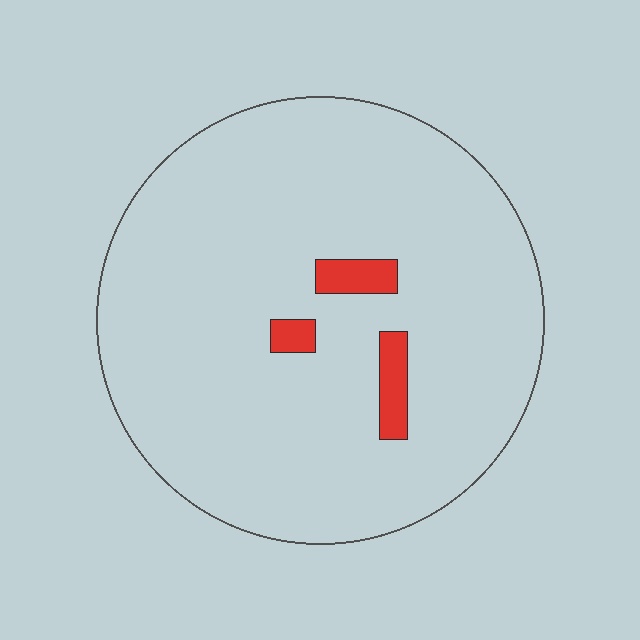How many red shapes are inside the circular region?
3.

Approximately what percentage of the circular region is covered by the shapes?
Approximately 5%.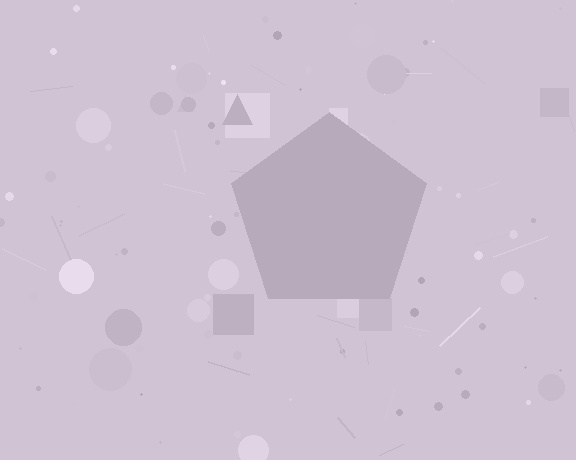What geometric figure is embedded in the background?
A pentagon is embedded in the background.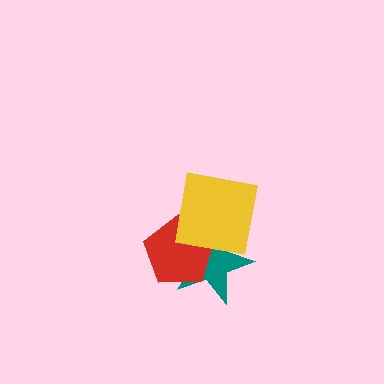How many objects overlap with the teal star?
2 objects overlap with the teal star.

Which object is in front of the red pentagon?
The yellow square is in front of the red pentagon.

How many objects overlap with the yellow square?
2 objects overlap with the yellow square.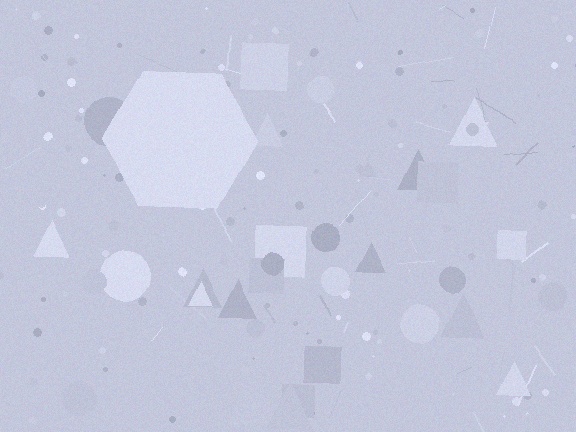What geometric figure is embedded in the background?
A hexagon is embedded in the background.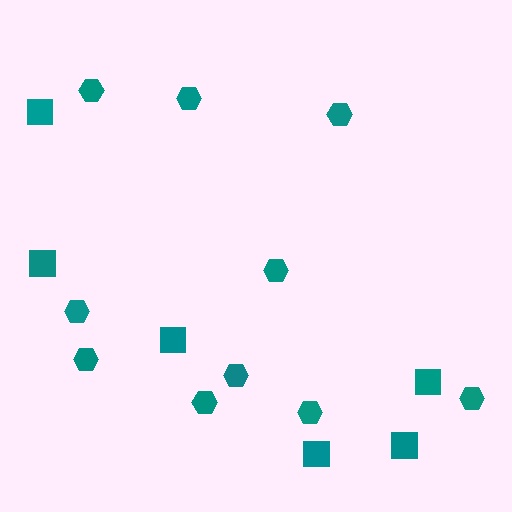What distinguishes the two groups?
There are 2 groups: one group of squares (6) and one group of hexagons (10).